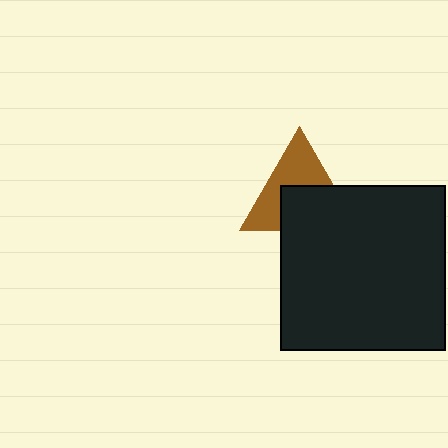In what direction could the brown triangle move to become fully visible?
The brown triangle could move up. That would shift it out from behind the black square entirely.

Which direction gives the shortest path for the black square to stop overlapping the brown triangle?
Moving down gives the shortest separation.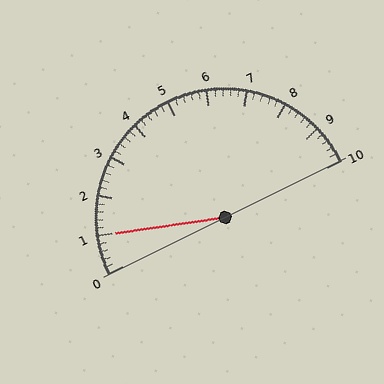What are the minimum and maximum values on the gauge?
The gauge ranges from 0 to 10.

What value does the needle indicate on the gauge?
The needle indicates approximately 1.0.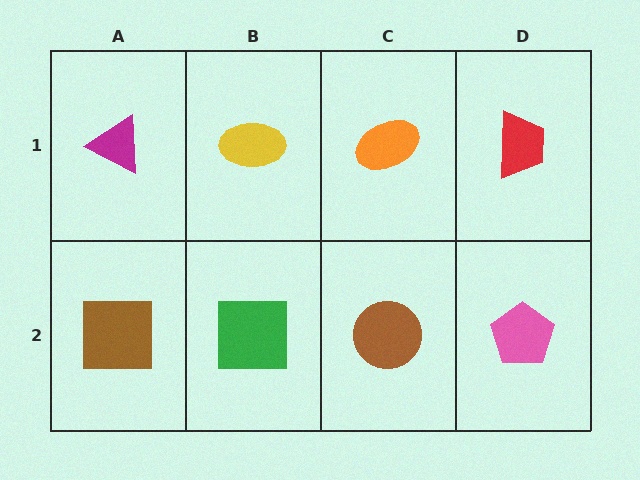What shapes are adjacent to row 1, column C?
A brown circle (row 2, column C), a yellow ellipse (row 1, column B), a red trapezoid (row 1, column D).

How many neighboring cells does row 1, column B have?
3.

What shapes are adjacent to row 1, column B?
A green square (row 2, column B), a magenta triangle (row 1, column A), an orange ellipse (row 1, column C).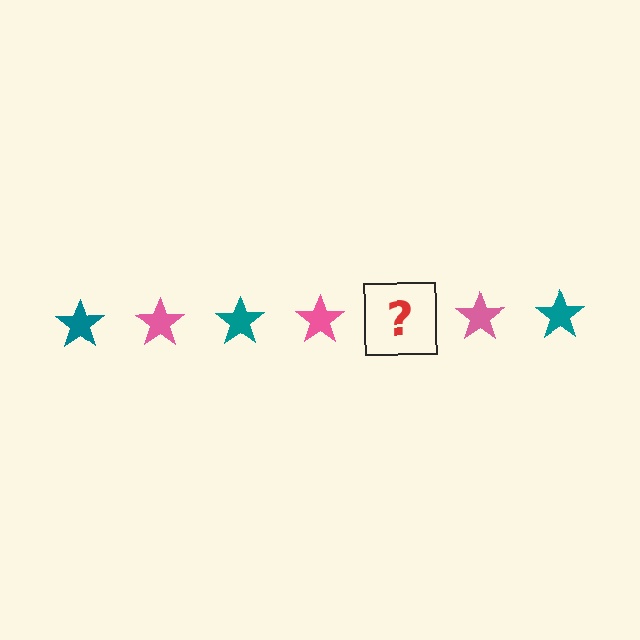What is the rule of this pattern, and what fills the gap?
The rule is that the pattern cycles through teal, pink stars. The gap should be filled with a teal star.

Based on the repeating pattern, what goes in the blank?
The blank should be a teal star.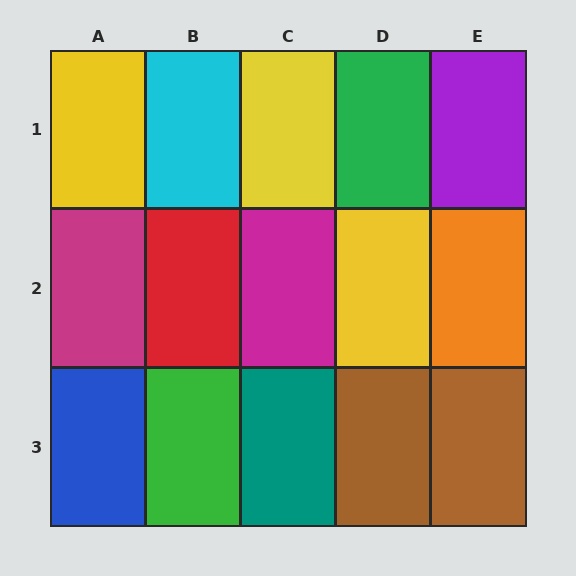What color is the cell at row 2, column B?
Red.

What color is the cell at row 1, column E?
Purple.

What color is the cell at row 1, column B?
Cyan.